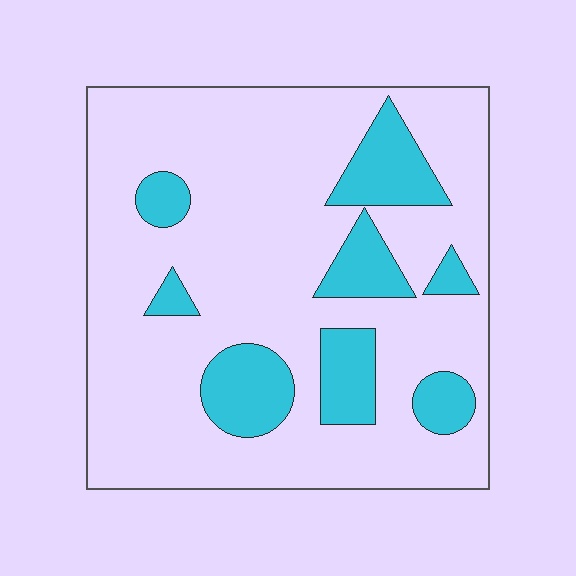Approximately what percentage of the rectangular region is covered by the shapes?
Approximately 20%.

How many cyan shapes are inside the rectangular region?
8.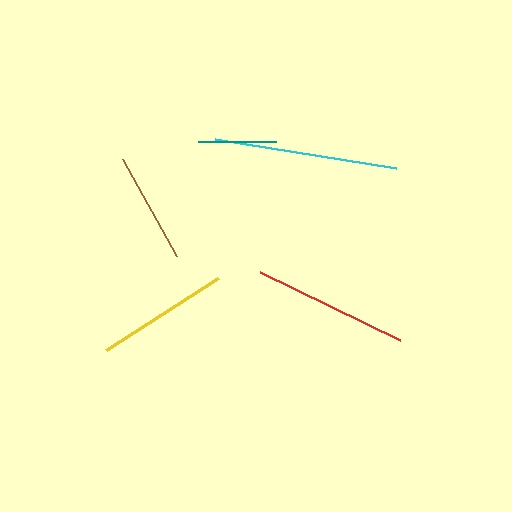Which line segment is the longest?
The cyan line is the longest at approximately 184 pixels.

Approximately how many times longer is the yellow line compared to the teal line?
The yellow line is approximately 1.7 times the length of the teal line.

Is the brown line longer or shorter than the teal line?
The brown line is longer than the teal line.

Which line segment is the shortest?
The teal line is the shortest at approximately 78 pixels.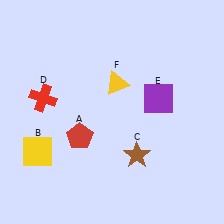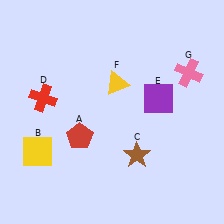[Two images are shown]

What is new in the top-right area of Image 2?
A pink cross (G) was added in the top-right area of Image 2.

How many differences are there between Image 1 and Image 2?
There is 1 difference between the two images.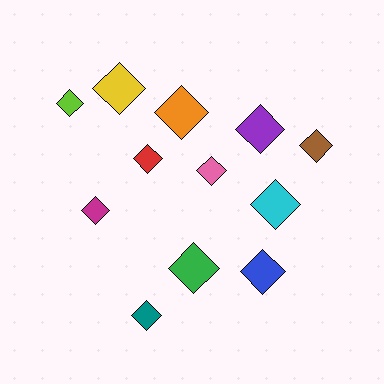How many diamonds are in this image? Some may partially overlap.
There are 12 diamonds.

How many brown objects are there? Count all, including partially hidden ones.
There is 1 brown object.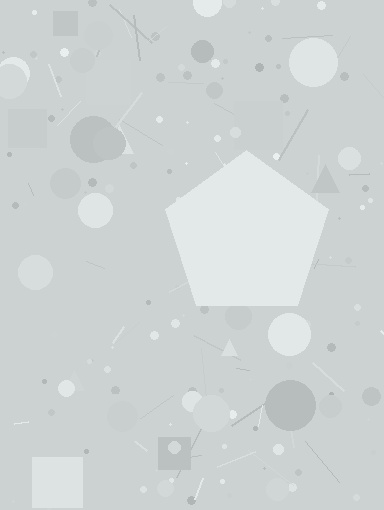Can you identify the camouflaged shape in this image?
The camouflaged shape is a pentagon.